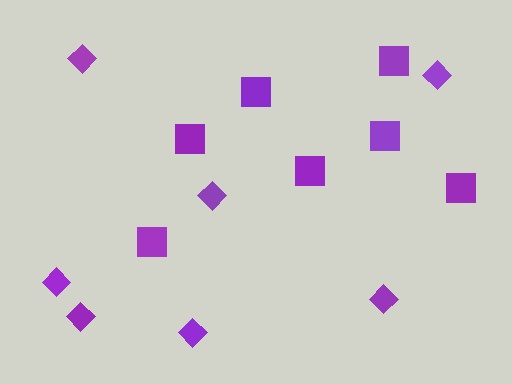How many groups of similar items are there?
There are 2 groups: one group of diamonds (7) and one group of squares (7).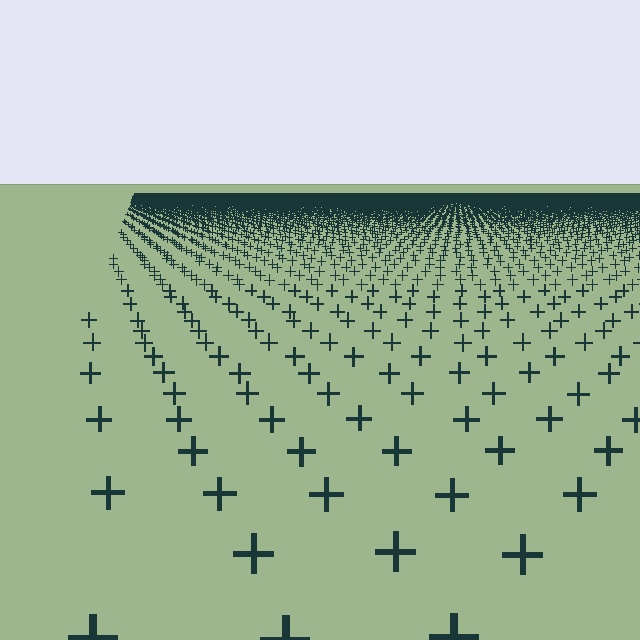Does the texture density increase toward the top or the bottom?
Density increases toward the top.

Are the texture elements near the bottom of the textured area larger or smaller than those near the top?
Larger. Near the bottom, elements are closer to the viewer and appear at a bigger on-screen size.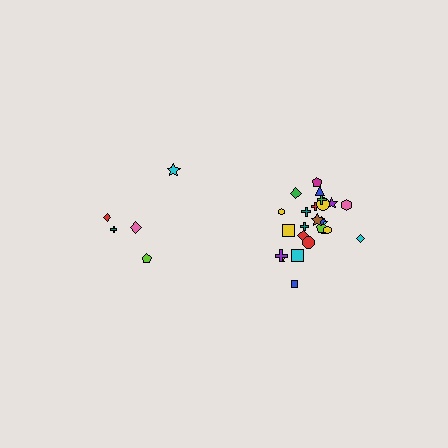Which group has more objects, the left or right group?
The right group.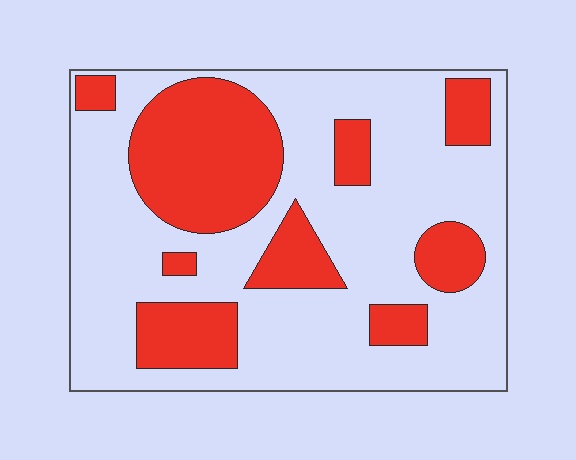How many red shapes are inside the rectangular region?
9.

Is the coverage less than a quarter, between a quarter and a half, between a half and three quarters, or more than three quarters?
Between a quarter and a half.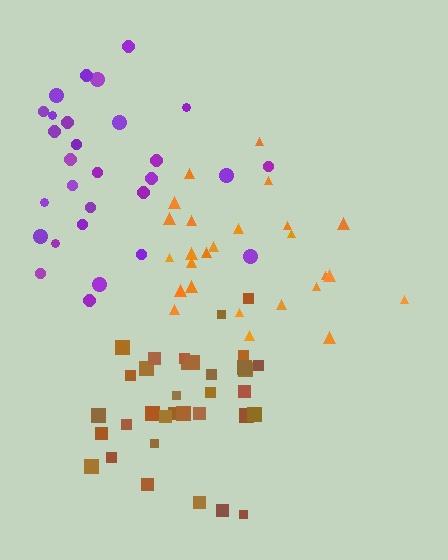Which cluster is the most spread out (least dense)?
Purple.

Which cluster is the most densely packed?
Brown.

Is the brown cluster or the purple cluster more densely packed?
Brown.